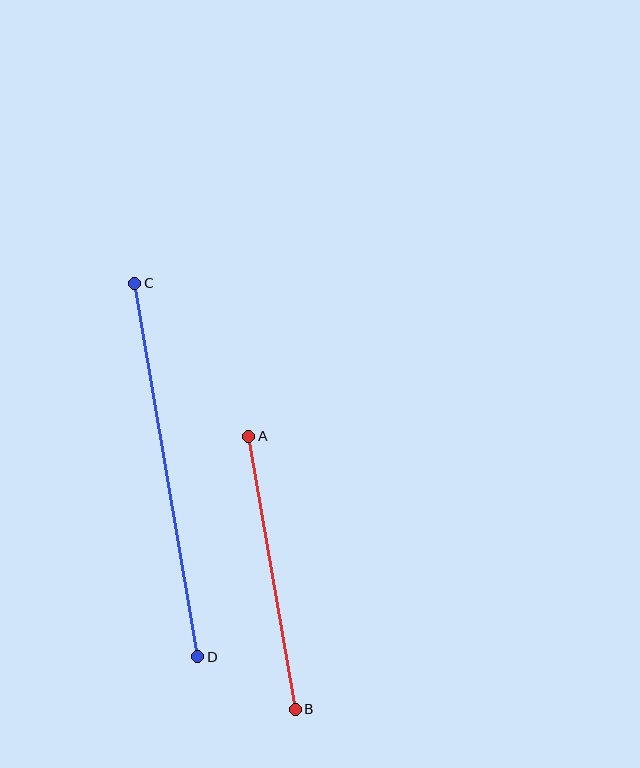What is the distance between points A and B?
The distance is approximately 277 pixels.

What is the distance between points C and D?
The distance is approximately 379 pixels.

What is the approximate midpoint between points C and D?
The midpoint is at approximately (166, 470) pixels.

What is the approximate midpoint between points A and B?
The midpoint is at approximately (272, 573) pixels.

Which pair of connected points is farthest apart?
Points C and D are farthest apart.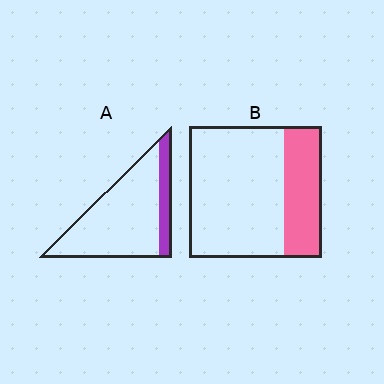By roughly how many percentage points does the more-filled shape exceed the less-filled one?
By roughly 10 percentage points (B over A).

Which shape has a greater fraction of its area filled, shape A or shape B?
Shape B.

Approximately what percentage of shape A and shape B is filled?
A is approximately 20% and B is approximately 30%.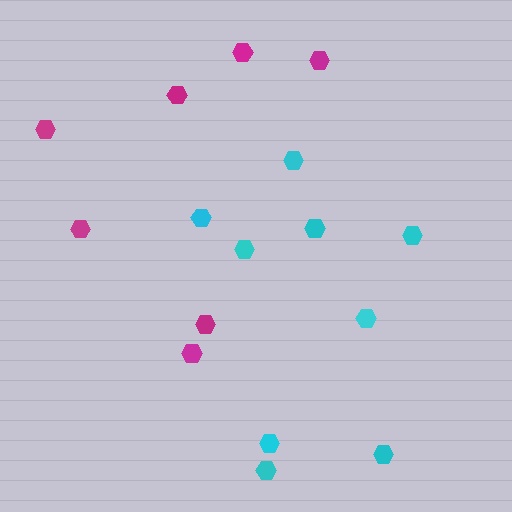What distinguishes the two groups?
There are 2 groups: one group of cyan hexagons (9) and one group of magenta hexagons (7).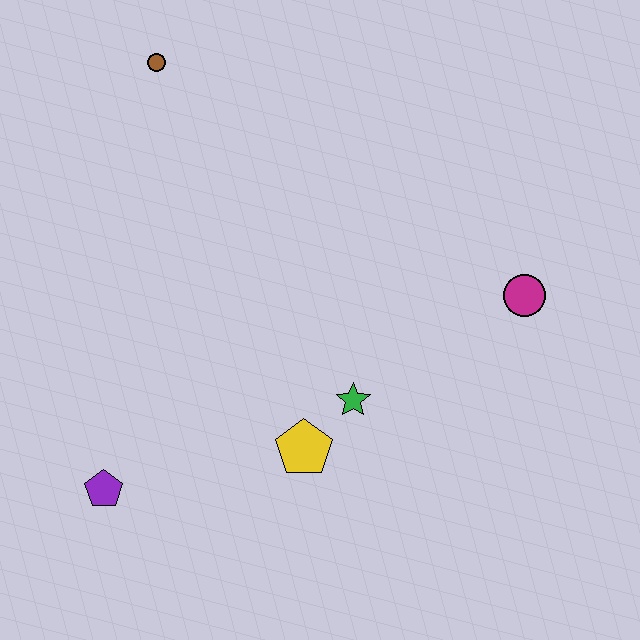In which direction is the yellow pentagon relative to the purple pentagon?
The yellow pentagon is to the right of the purple pentagon.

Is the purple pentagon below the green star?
Yes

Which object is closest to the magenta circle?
The green star is closest to the magenta circle.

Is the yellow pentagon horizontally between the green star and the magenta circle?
No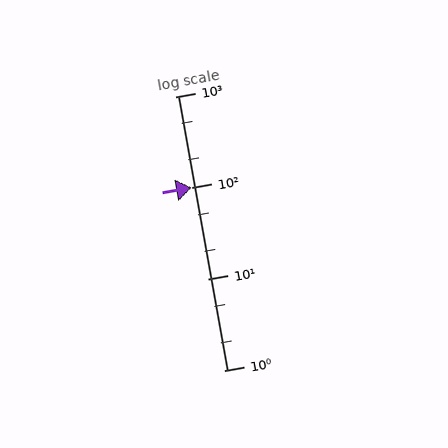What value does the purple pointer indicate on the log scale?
The pointer indicates approximately 100.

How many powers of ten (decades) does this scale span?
The scale spans 3 decades, from 1 to 1000.